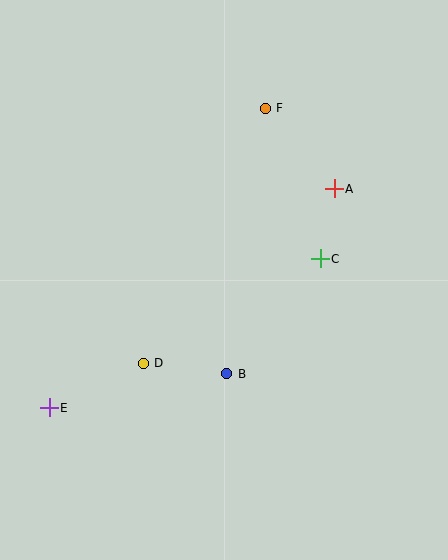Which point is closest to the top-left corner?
Point F is closest to the top-left corner.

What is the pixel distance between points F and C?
The distance between F and C is 160 pixels.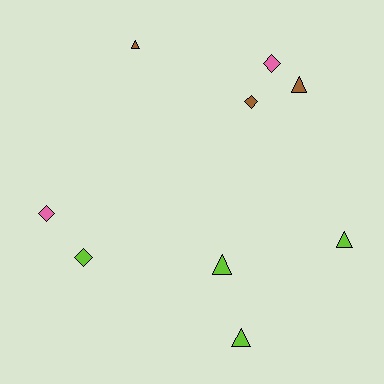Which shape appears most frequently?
Triangle, with 5 objects.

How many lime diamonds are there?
There is 1 lime diamond.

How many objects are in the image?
There are 9 objects.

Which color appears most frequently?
Lime, with 4 objects.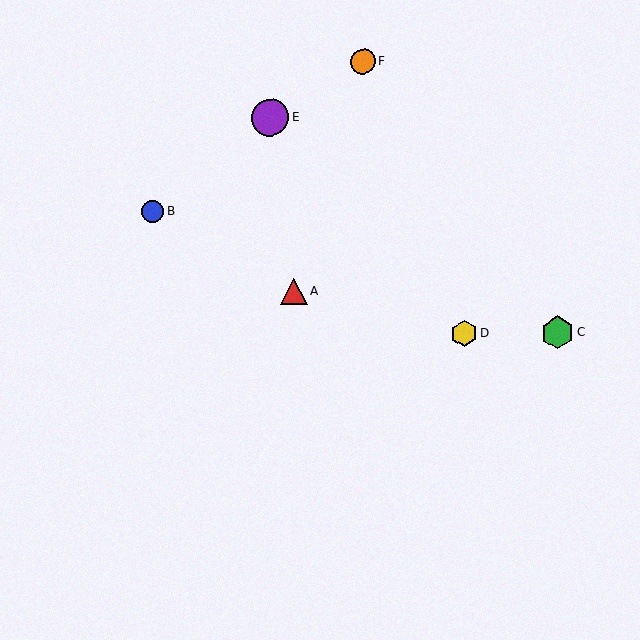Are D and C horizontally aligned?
Yes, both are at y≈334.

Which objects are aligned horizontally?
Objects C, D are aligned horizontally.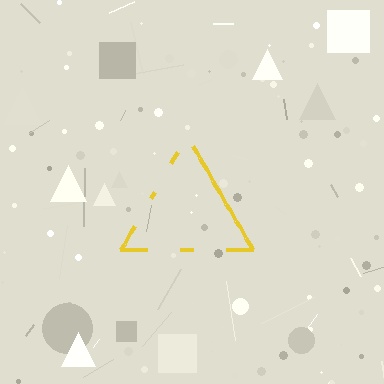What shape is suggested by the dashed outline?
The dashed outline suggests a triangle.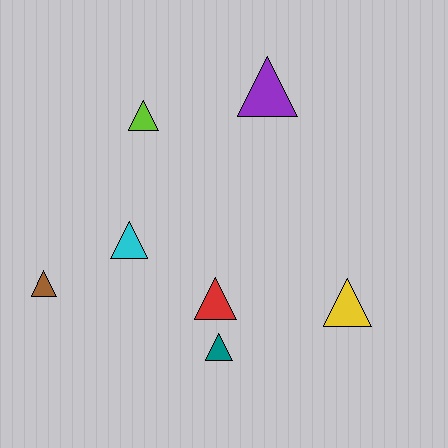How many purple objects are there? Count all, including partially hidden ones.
There is 1 purple object.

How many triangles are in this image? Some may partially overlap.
There are 7 triangles.